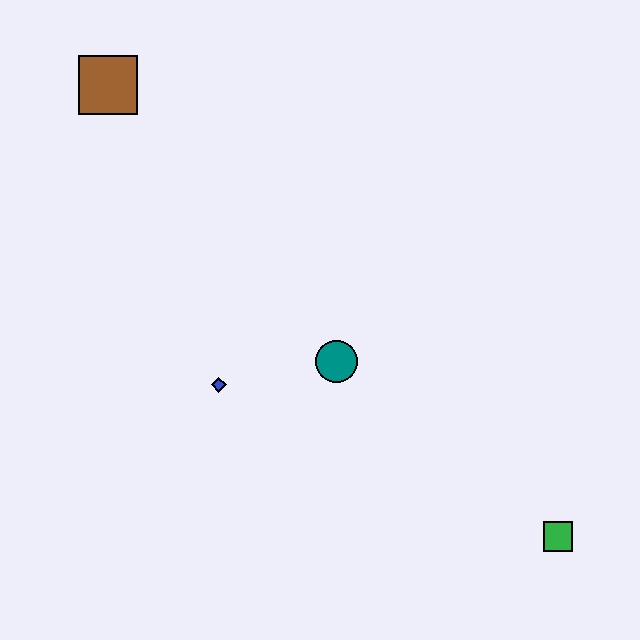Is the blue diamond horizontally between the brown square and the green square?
Yes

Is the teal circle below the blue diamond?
No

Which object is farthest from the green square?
The brown square is farthest from the green square.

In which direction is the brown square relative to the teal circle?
The brown square is above the teal circle.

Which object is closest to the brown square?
The blue diamond is closest to the brown square.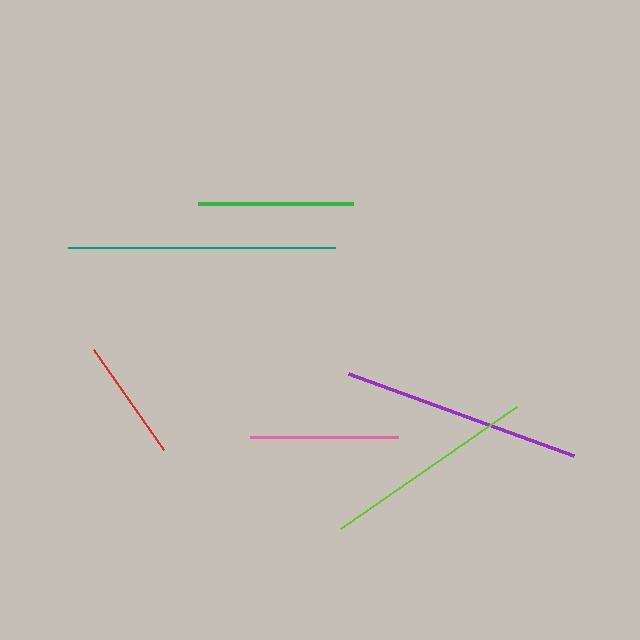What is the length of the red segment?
The red segment is approximately 123 pixels long.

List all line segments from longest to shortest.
From longest to shortest: teal, purple, lime, green, pink, red.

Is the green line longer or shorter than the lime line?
The lime line is longer than the green line.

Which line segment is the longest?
The teal line is the longest at approximately 267 pixels.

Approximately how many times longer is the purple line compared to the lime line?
The purple line is approximately 1.1 times the length of the lime line.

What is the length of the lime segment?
The lime segment is approximately 214 pixels long.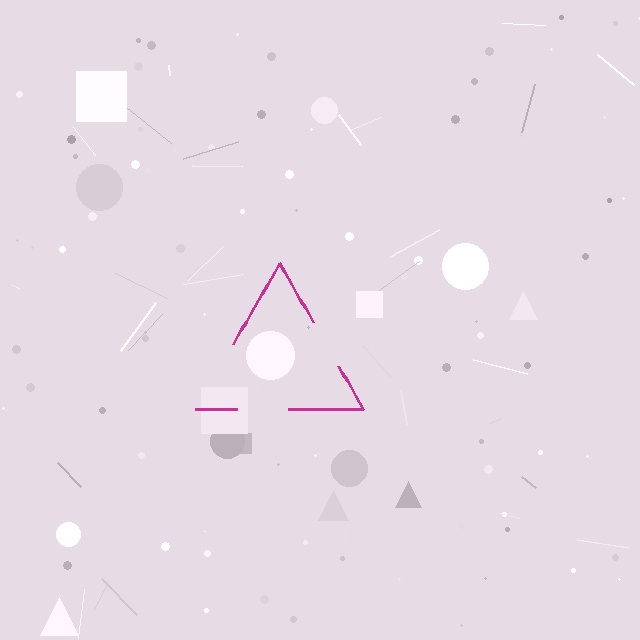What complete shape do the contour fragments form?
The contour fragments form a triangle.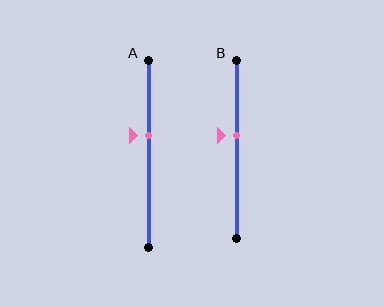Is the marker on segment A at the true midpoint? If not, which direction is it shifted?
No, the marker on segment A is shifted upward by about 10% of the segment length.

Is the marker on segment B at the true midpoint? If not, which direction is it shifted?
No, the marker on segment B is shifted upward by about 8% of the segment length.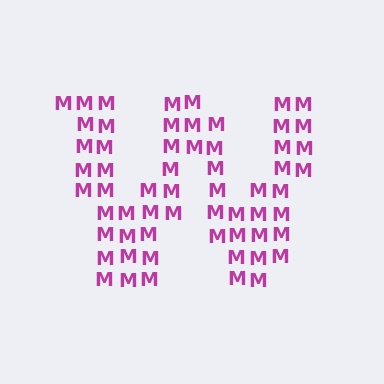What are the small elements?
The small elements are letter M's.